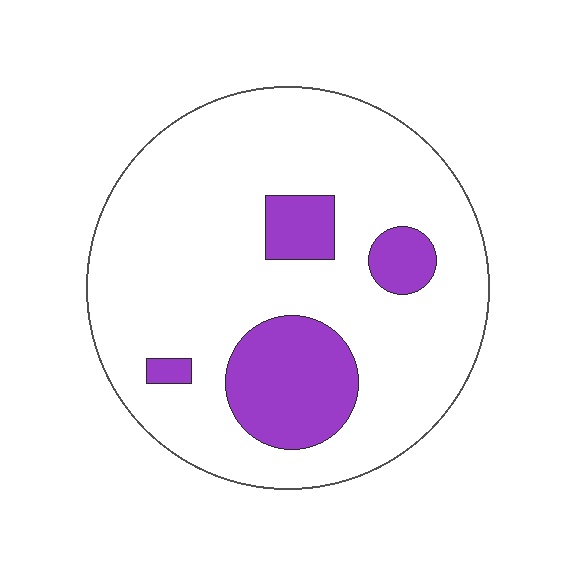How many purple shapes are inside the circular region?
4.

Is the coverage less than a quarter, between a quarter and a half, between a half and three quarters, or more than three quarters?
Less than a quarter.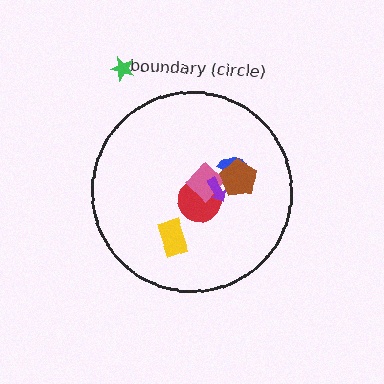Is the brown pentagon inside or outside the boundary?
Inside.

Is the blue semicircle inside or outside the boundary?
Inside.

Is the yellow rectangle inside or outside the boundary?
Inside.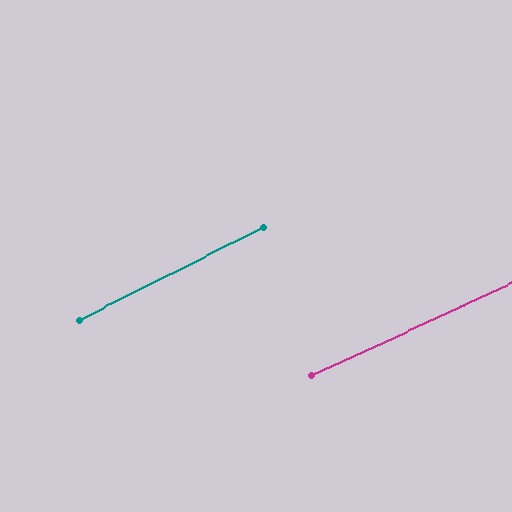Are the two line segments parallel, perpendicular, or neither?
Parallel — their directions differ by only 1.8°.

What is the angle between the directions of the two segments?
Approximately 2 degrees.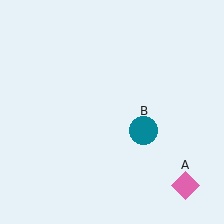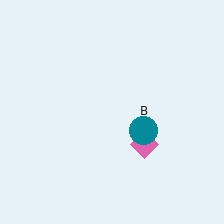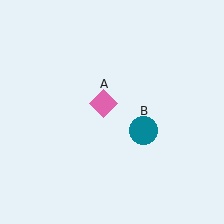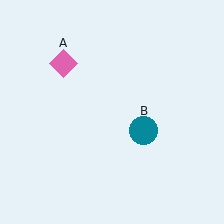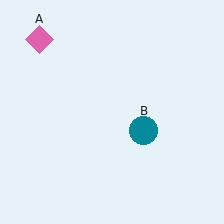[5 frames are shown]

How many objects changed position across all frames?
1 object changed position: pink diamond (object A).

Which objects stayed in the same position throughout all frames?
Teal circle (object B) remained stationary.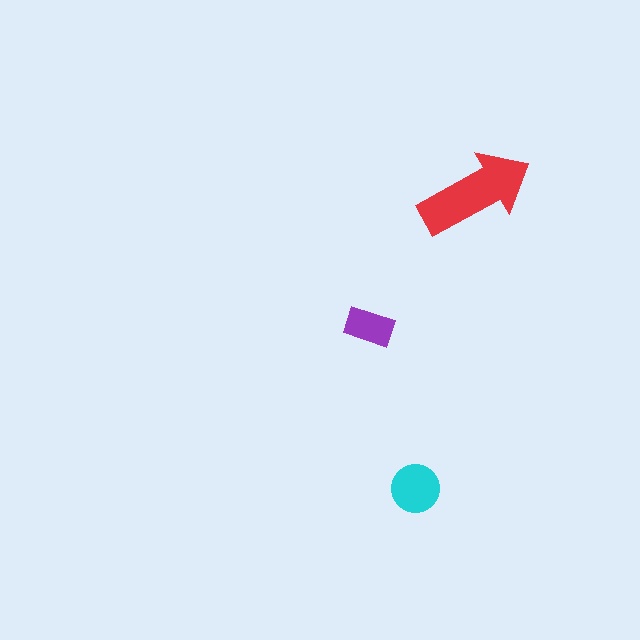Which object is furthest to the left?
The purple rectangle is leftmost.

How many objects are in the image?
There are 3 objects in the image.